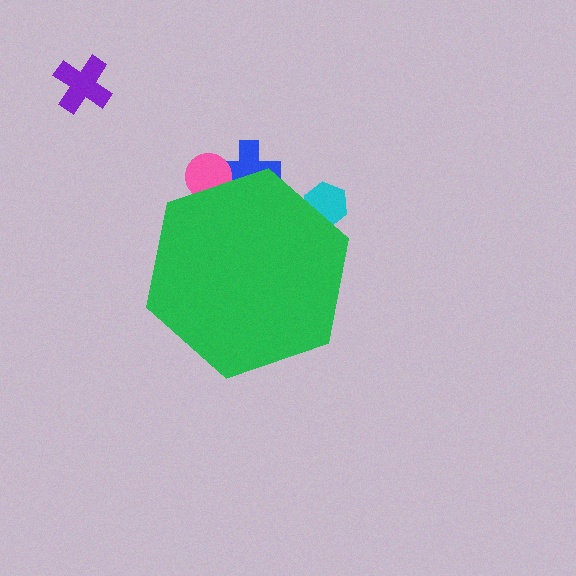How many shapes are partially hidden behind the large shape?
3 shapes are partially hidden.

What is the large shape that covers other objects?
A green hexagon.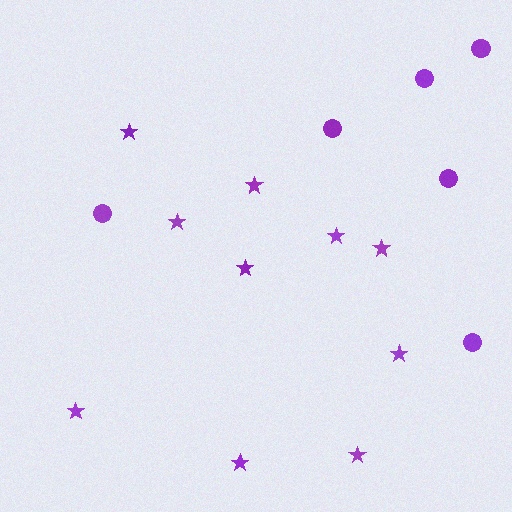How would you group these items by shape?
There are 2 groups: one group of stars (10) and one group of circles (6).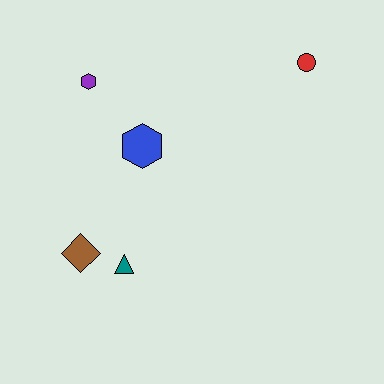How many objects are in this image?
There are 5 objects.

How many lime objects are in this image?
There are no lime objects.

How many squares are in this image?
There are no squares.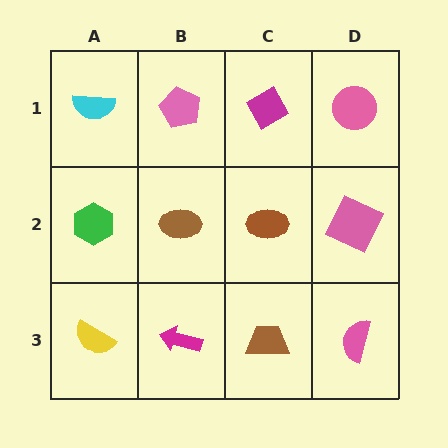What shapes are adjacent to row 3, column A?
A green hexagon (row 2, column A), a magenta arrow (row 3, column B).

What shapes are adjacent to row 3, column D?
A pink square (row 2, column D), a brown trapezoid (row 3, column C).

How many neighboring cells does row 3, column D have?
2.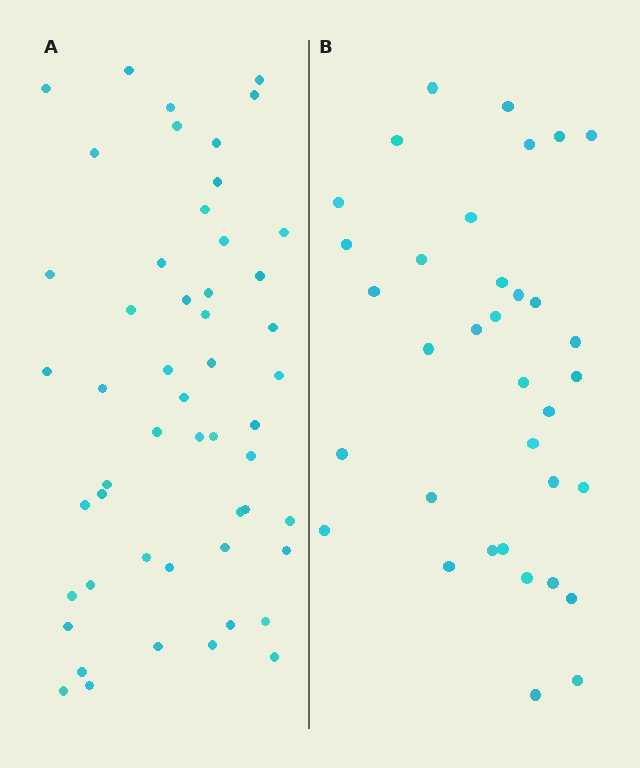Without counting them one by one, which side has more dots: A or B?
Region A (the left region) has more dots.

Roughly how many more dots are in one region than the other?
Region A has approximately 15 more dots than region B.